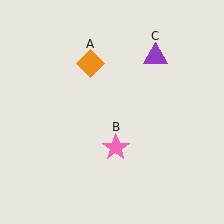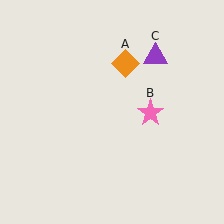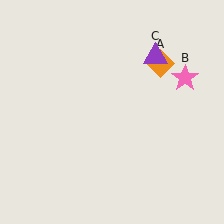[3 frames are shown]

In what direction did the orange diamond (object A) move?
The orange diamond (object A) moved right.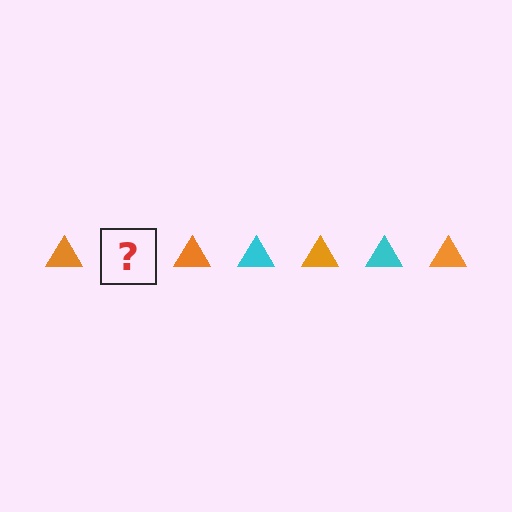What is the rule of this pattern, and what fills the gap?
The rule is that the pattern cycles through orange, cyan triangles. The gap should be filled with a cyan triangle.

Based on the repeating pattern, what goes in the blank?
The blank should be a cyan triangle.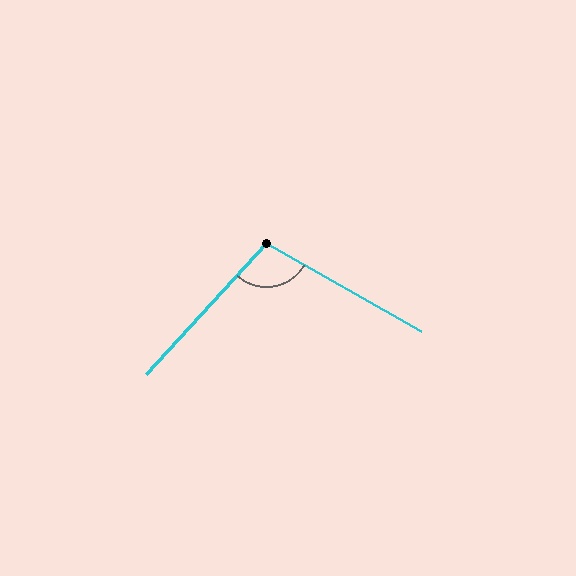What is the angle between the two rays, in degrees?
Approximately 103 degrees.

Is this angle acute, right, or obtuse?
It is obtuse.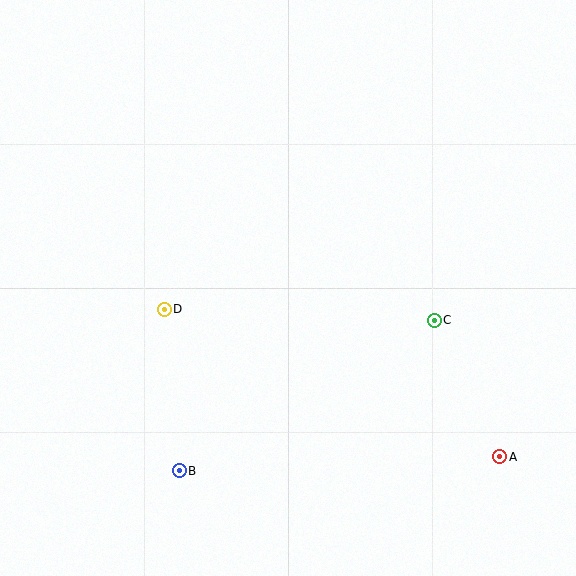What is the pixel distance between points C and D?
The distance between C and D is 270 pixels.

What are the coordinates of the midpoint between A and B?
The midpoint between A and B is at (340, 464).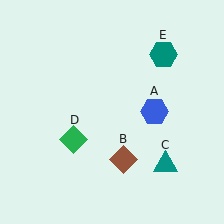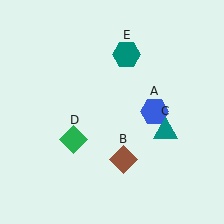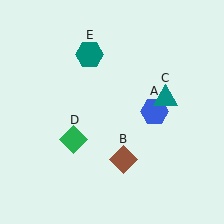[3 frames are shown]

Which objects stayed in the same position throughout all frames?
Blue hexagon (object A) and brown diamond (object B) and green diamond (object D) remained stationary.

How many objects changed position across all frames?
2 objects changed position: teal triangle (object C), teal hexagon (object E).